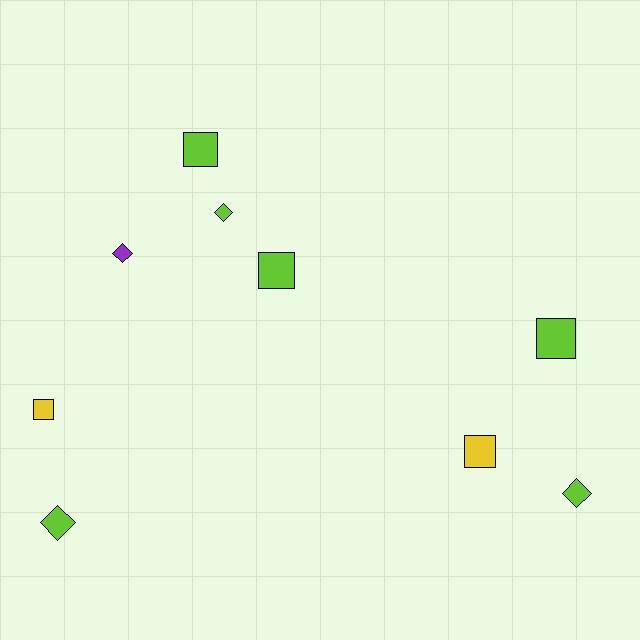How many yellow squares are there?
There are 2 yellow squares.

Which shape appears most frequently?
Square, with 5 objects.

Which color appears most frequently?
Lime, with 6 objects.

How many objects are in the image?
There are 9 objects.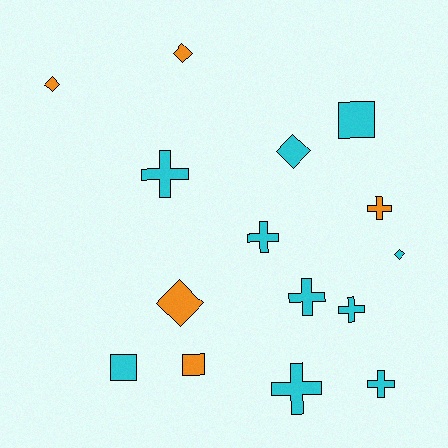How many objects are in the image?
There are 15 objects.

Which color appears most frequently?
Cyan, with 10 objects.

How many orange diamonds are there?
There are 3 orange diamonds.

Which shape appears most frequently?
Cross, with 7 objects.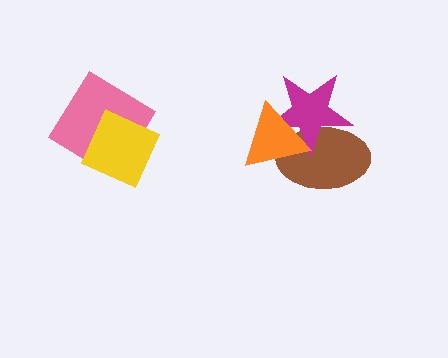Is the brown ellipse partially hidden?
Yes, it is partially covered by another shape.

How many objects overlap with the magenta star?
2 objects overlap with the magenta star.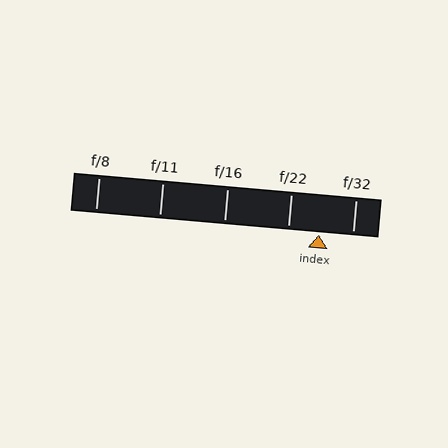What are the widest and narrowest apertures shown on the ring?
The widest aperture shown is f/8 and the narrowest is f/32.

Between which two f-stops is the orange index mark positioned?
The index mark is between f/22 and f/32.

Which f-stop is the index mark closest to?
The index mark is closest to f/22.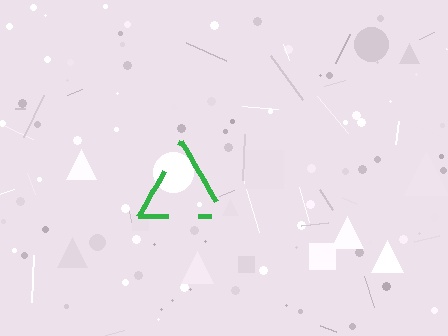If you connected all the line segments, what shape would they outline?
They would outline a triangle.